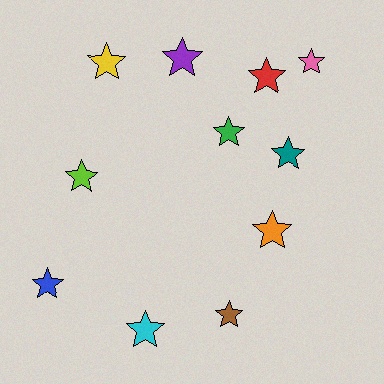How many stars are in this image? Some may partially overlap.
There are 11 stars.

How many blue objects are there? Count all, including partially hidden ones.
There is 1 blue object.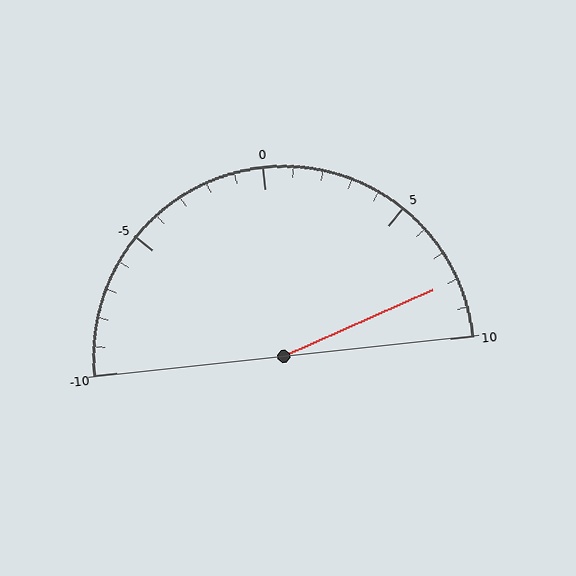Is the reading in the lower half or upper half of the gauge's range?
The reading is in the upper half of the range (-10 to 10).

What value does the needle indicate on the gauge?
The needle indicates approximately 8.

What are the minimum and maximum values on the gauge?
The gauge ranges from -10 to 10.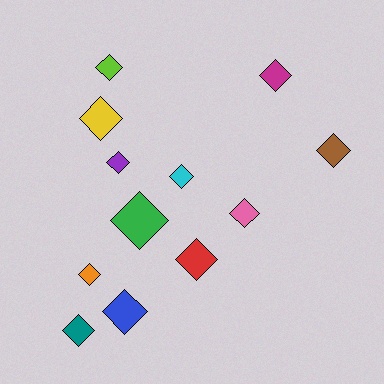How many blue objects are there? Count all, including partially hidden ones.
There is 1 blue object.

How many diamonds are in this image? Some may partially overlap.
There are 12 diamonds.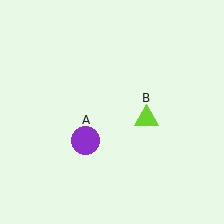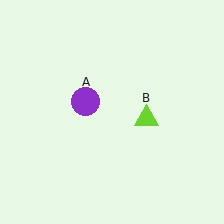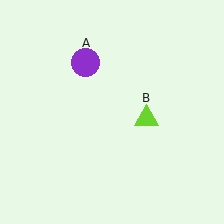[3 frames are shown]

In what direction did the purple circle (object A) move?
The purple circle (object A) moved up.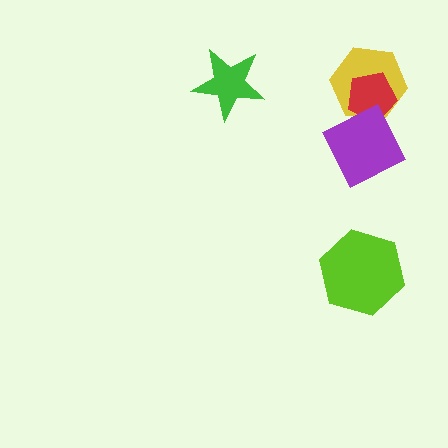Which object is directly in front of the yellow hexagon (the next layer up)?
The red pentagon is directly in front of the yellow hexagon.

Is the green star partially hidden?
No, no other shape covers it.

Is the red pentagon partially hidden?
Yes, it is partially covered by another shape.